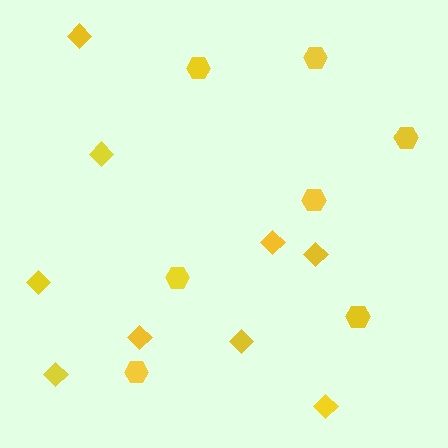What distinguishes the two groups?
There are 2 groups: one group of hexagons (7) and one group of diamonds (9).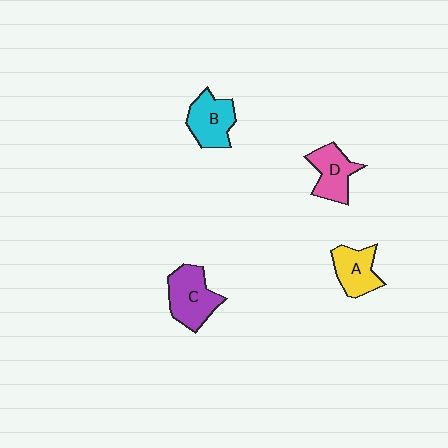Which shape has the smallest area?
Shape A (yellow).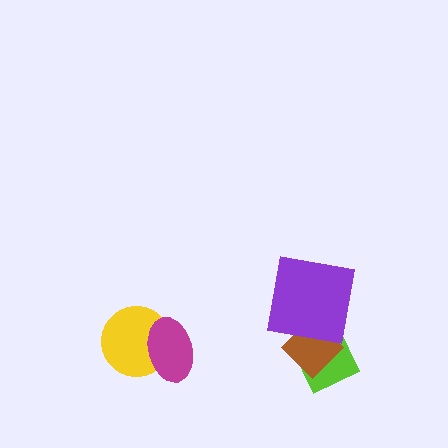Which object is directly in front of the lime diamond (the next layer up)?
The brown diamond is directly in front of the lime diamond.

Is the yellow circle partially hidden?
Yes, it is partially covered by another shape.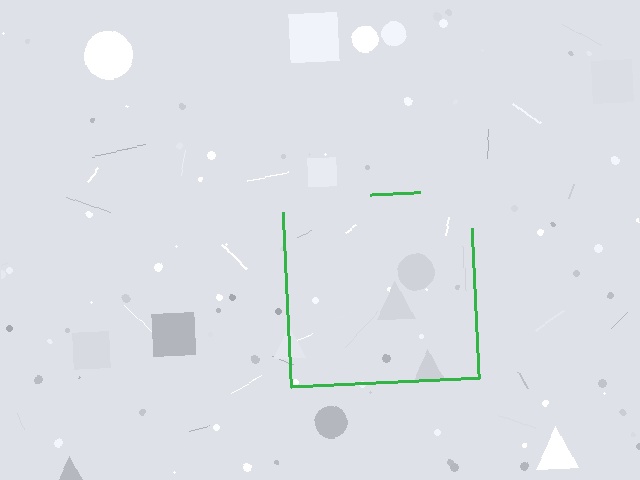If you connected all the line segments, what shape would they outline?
They would outline a square.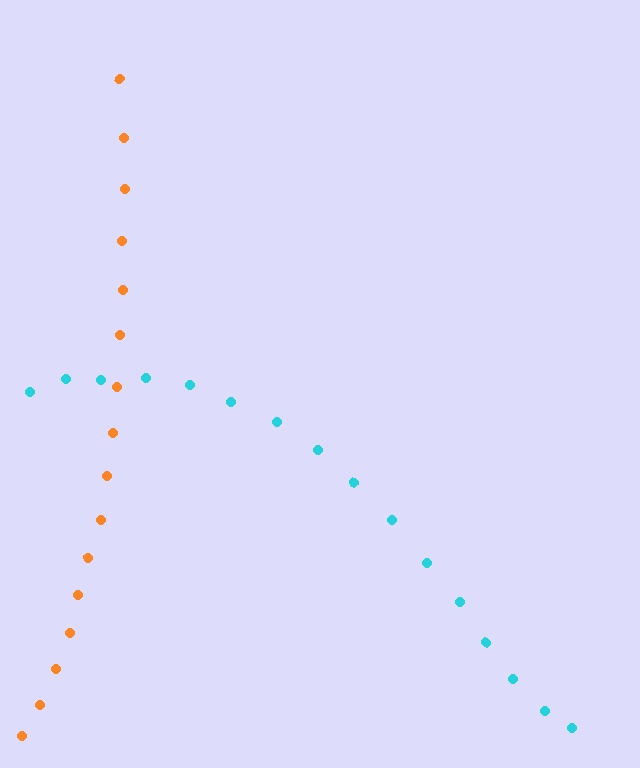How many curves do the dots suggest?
There are 2 distinct paths.